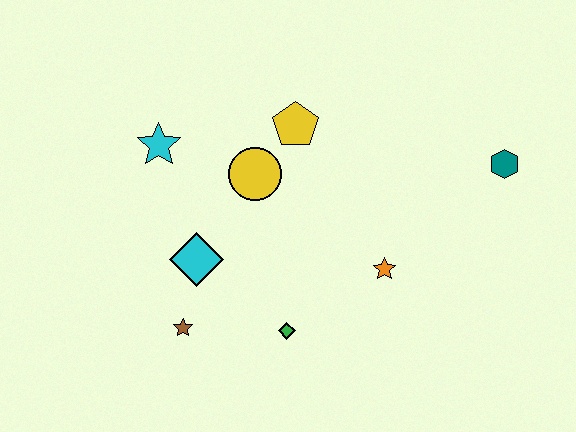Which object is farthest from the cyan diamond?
The teal hexagon is farthest from the cyan diamond.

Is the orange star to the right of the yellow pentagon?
Yes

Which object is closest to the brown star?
The cyan diamond is closest to the brown star.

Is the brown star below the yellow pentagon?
Yes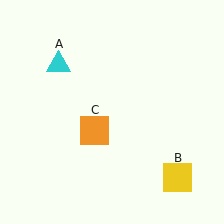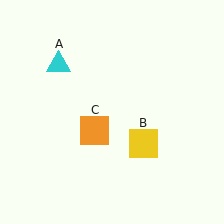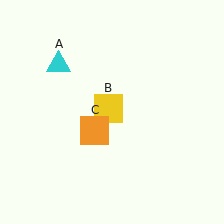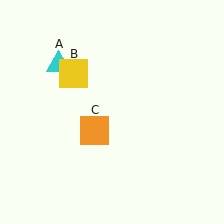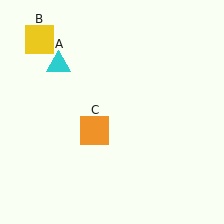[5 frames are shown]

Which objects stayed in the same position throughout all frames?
Cyan triangle (object A) and orange square (object C) remained stationary.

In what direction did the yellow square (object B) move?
The yellow square (object B) moved up and to the left.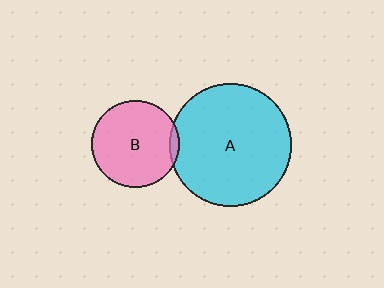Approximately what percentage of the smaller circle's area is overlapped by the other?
Approximately 5%.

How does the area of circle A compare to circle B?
Approximately 2.0 times.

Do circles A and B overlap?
Yes.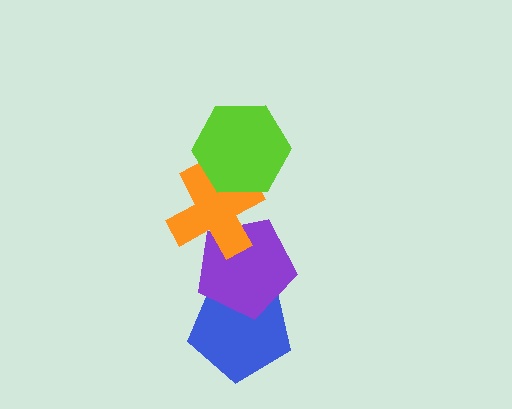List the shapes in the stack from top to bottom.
From top to bottom: the lime hexagon, the orange cross, the purple pentagon, the blue pentagon.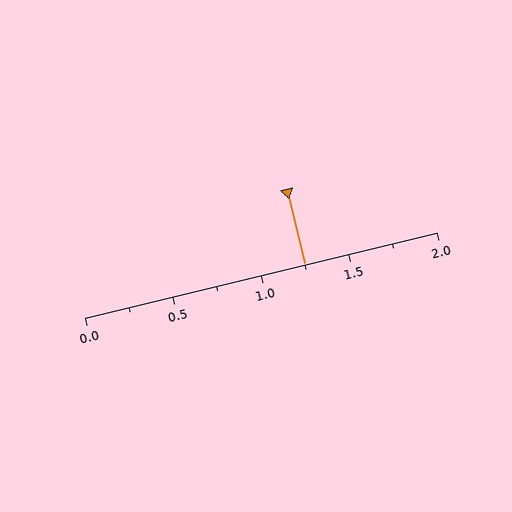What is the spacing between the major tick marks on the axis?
The major ticks are spaced 0.5 apart.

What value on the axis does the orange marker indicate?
The marker indicates approximately 1.25.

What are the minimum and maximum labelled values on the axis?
The axis runs from 0.0 to 2.0.